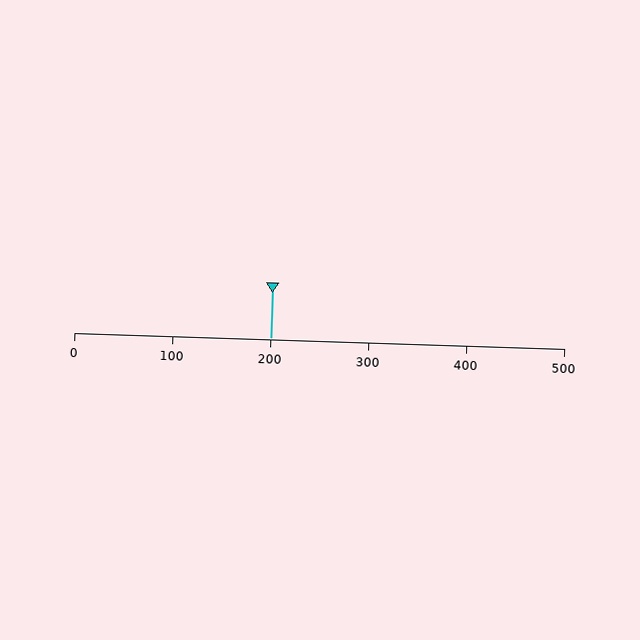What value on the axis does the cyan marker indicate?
The marker indicates approximately 200.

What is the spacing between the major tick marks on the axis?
The major ticks are spaced 100 apart.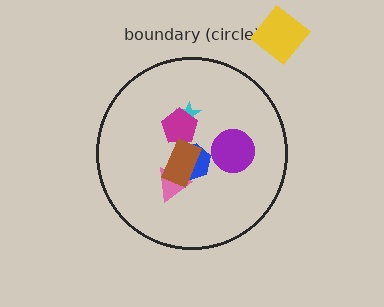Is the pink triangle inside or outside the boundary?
Inside.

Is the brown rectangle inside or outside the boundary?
Inside.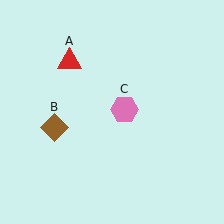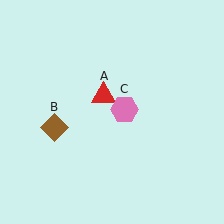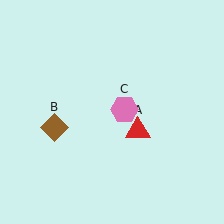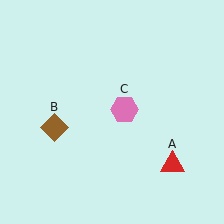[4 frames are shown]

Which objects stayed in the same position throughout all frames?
Brown diamond (object B) and pink hexagon (object C) remained stationary.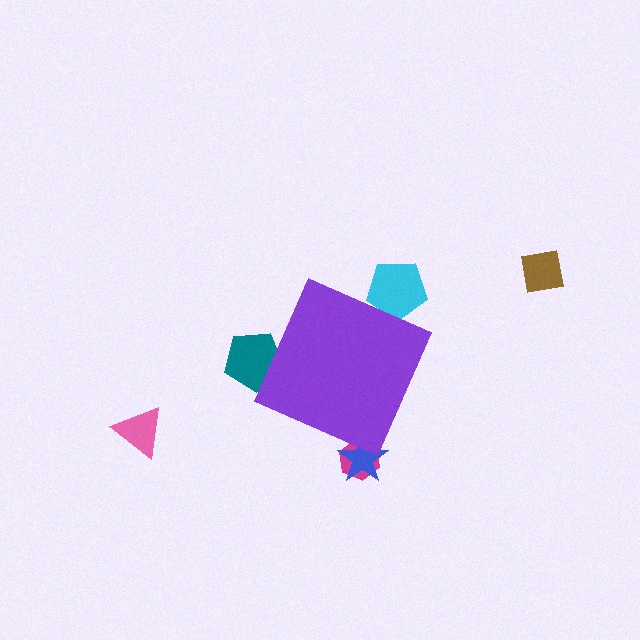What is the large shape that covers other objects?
A purple diamond.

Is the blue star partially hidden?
Yes, the blue star is partially hidden behind the purple diamond.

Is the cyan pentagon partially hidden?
Yes, the cyan pentagon is partially hidden behind the purple diamond.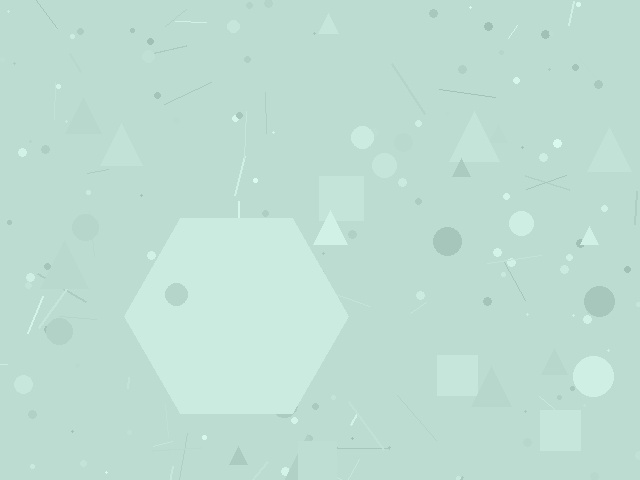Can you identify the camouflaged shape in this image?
The camouflaged shape is a hexagon.